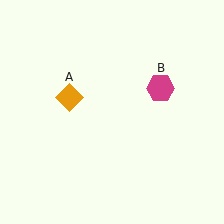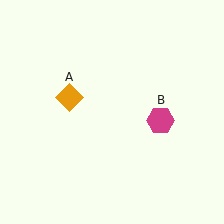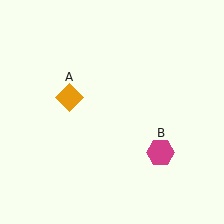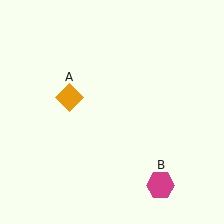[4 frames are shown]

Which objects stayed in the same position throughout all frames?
Orange diamond (object A) remained stationary.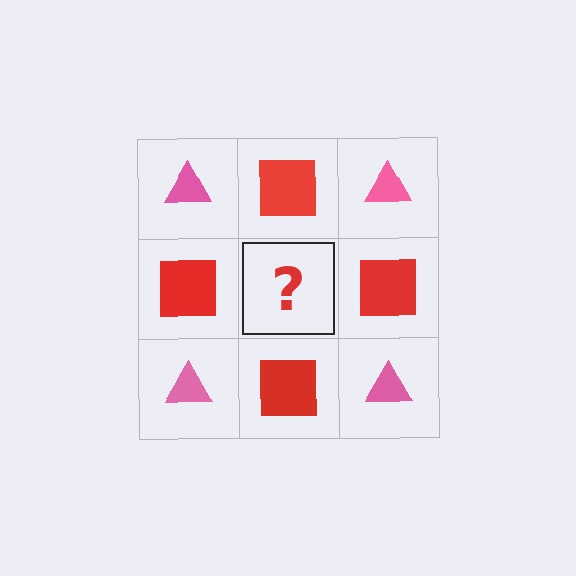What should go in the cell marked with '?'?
The missing cell should contain a pink triangle.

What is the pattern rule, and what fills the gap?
The rule is that it alternates pink triangle and red square in a checkerboard pattern. The gap should be filled with a pink triangle.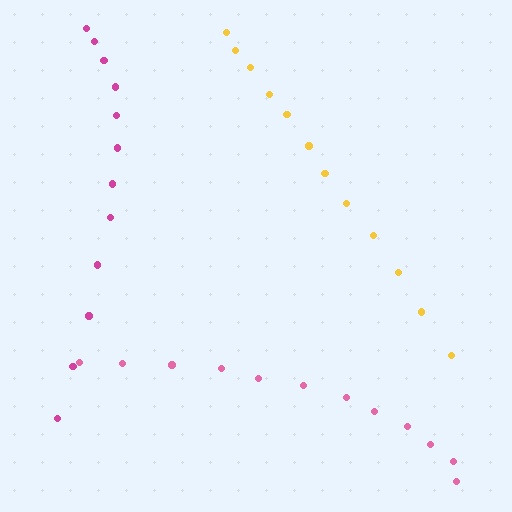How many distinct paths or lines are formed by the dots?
There are 3 distinct paths.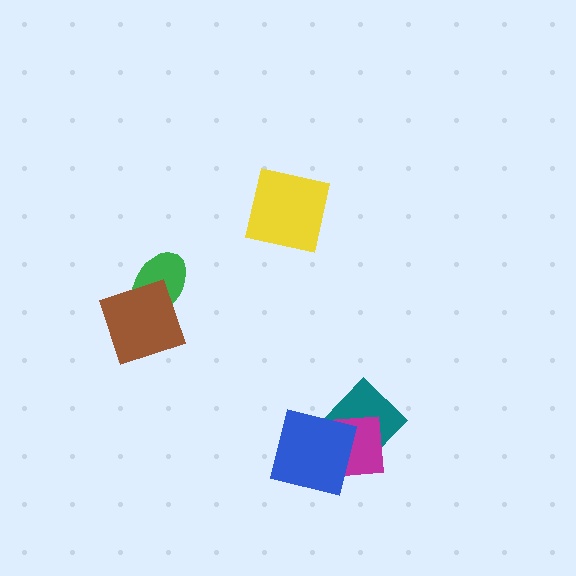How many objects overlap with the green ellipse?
1 object overlaps with the green ellipse.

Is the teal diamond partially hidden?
Yes, it is partially covered by another shape.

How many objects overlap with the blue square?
2 objects overlap with the blue square.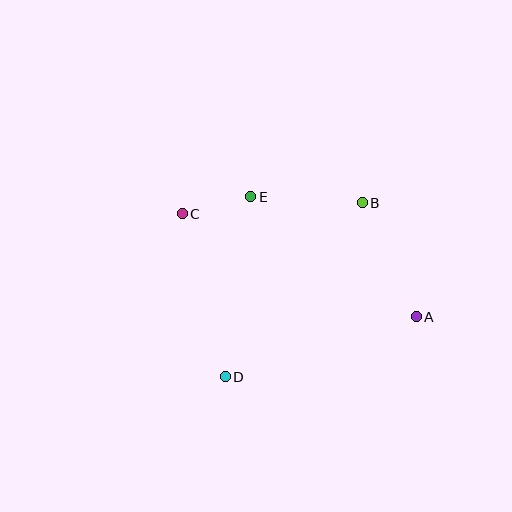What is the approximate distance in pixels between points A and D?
The distance between A and D is approximately 200 pixels.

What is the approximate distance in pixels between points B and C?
The distance between B and C is approximately 180 pixels.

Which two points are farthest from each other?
Points A and C are farthest from each other.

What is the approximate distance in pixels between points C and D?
The distance between C and D is approximately 168 pixels.